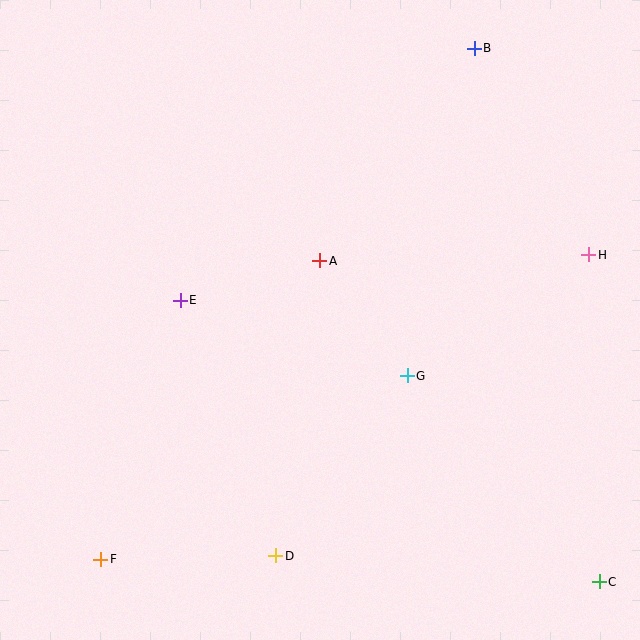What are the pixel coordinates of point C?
Point C is at (599, 582).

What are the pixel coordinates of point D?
Point D is at (276, 556).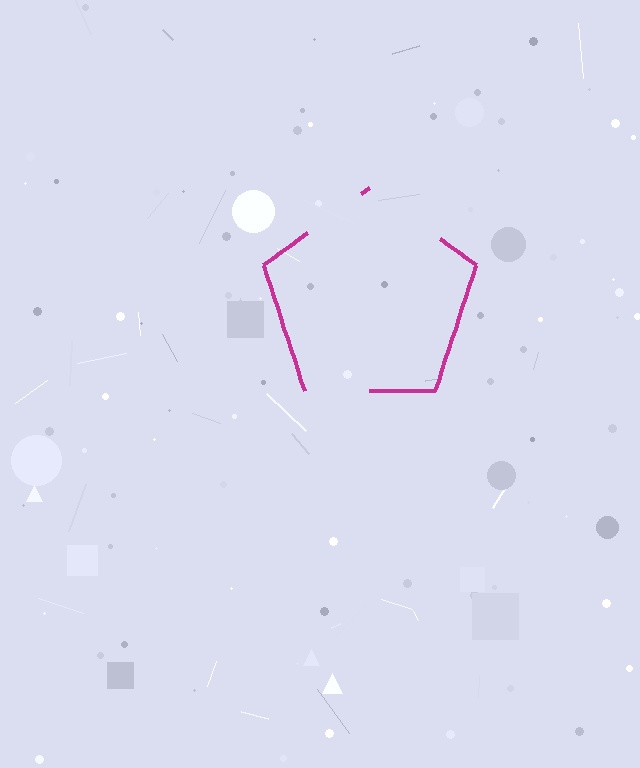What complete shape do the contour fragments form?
The contour fragments form a pentagon.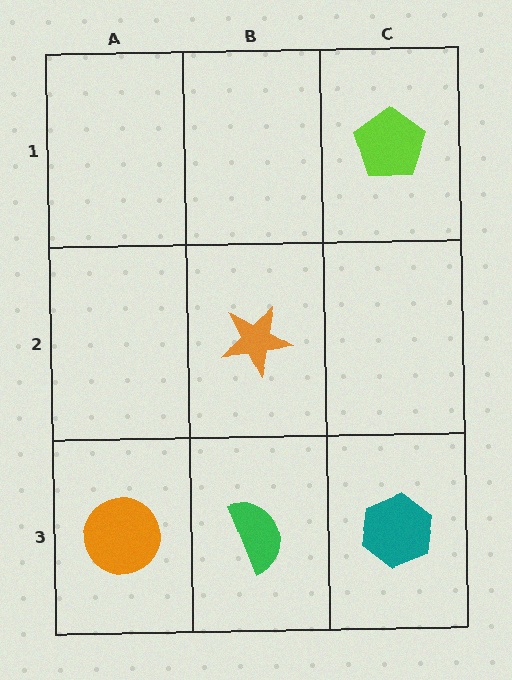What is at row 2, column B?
An orange star.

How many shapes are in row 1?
1 shape.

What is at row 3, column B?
A green semicircle.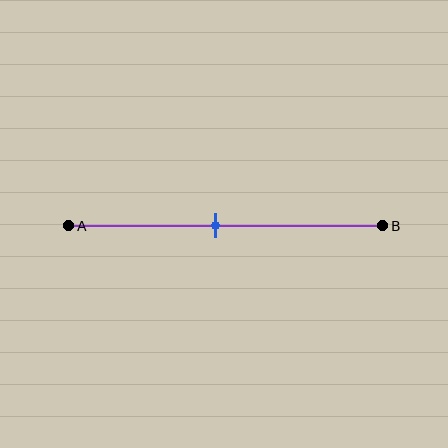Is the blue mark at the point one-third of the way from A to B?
No, the mark is at about 45% from A, not at the 33% one-third point.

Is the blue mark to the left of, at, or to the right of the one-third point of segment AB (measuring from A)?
The blue mark is to the right of the one-third point of segment AB.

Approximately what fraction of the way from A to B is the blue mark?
The blue mark is approximately 45% of the way from A to B.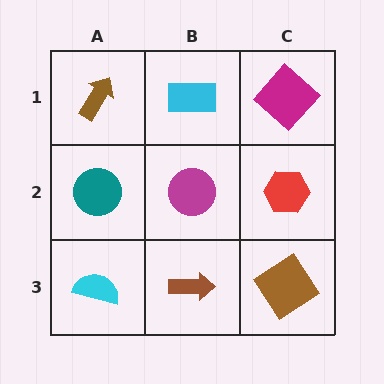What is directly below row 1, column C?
A red hexagon.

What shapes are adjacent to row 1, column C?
A red hexagon (row 2, column C), a cyan rectangle (row 1, column B).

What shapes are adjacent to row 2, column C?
A magenta diamond (row 1, column C), a brown diamond (row 3, column C), a magenta circle (row 2, column B).